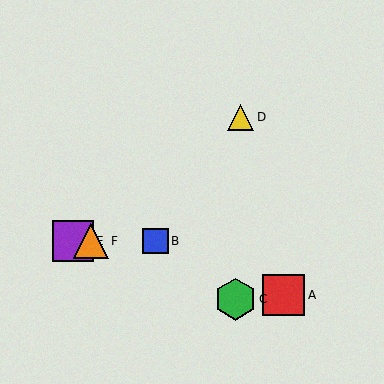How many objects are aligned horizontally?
3 objects (B, E, F) are aligned horizontally.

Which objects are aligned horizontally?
Objects B, E, F are aligned horizontally.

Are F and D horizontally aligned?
No, F is at y≈241 and D is at y≈117.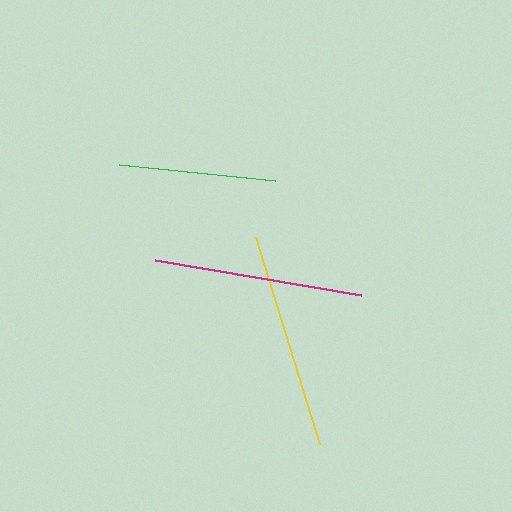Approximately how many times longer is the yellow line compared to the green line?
The yellow line is approximately 1.4 times the length of the green line.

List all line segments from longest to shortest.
From longest to shortest: yellow, magenta, green.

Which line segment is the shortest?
The green line is the shortest at approximately 157 pixels.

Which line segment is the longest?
The yellow line is the longest at approximately 217 pixels.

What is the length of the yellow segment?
The yellow segment is approximately 217 pixels long.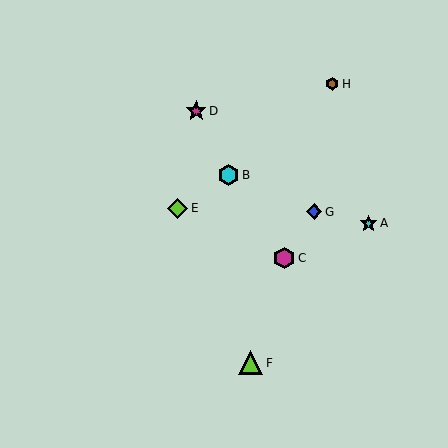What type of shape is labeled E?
Shape E is a lime diamond.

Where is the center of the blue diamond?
The center of the blue diamond is at (314, 212).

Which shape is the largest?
The lime triangle (labeled F) is the largest.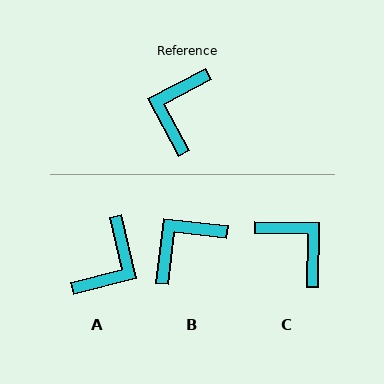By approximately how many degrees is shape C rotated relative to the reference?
Approximately 119 degrees clockwise.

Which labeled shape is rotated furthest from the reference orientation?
A, about 166 degrees away.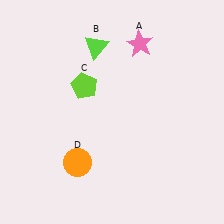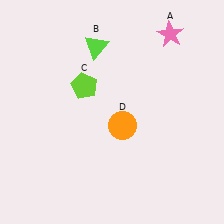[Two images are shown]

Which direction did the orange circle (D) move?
The orange circle (D) moved right.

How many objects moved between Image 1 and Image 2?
2 objects moved between the two images.